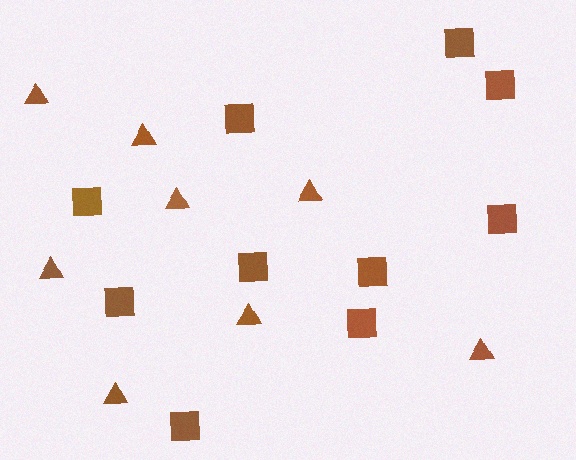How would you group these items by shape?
There are 2 groups: one group of squares (10) and one group of triangles (8).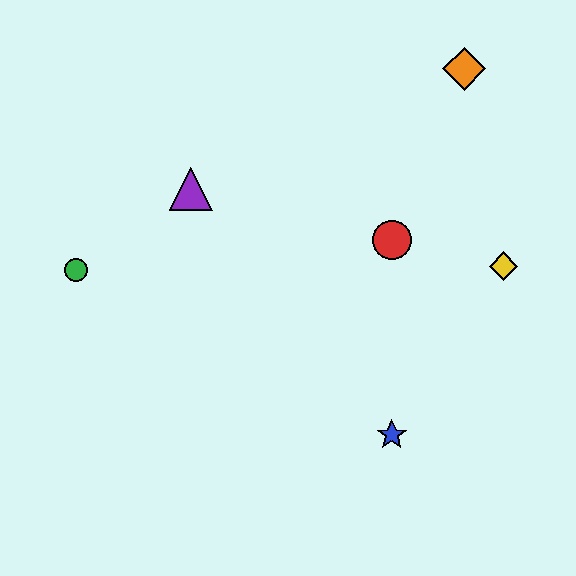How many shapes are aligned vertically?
2 shapes (the red circle, the blue star) are aligned vertically.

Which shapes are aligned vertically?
The red circle, the blue star are aligned vertically.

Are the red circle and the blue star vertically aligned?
Yes, both are at x≈392.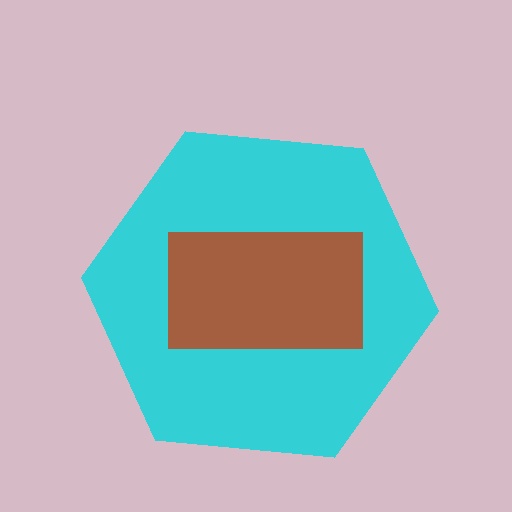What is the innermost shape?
The brown rectangle.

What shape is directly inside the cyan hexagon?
The brown rectangle.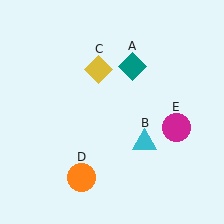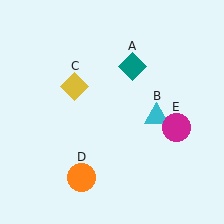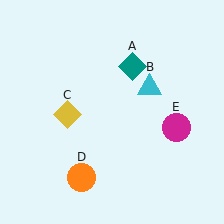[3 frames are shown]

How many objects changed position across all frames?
2 objects changed position: cyan triangle (object B), yellow diamond (object C).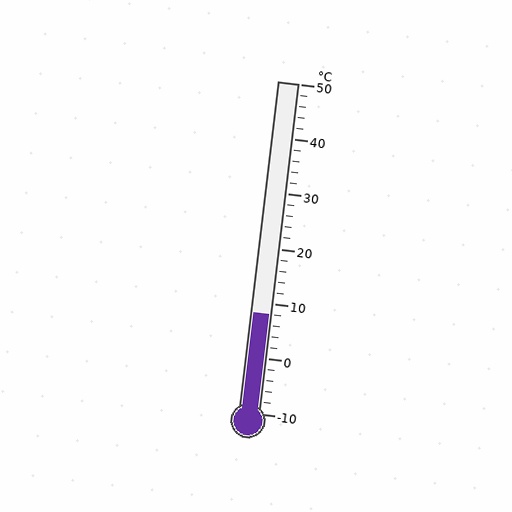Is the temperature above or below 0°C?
The temperature is above 0°C.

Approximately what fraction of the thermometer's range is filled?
The thermometer is filled to approximately 30% of its range.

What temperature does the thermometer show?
The thermometer shows approximately 8°C.